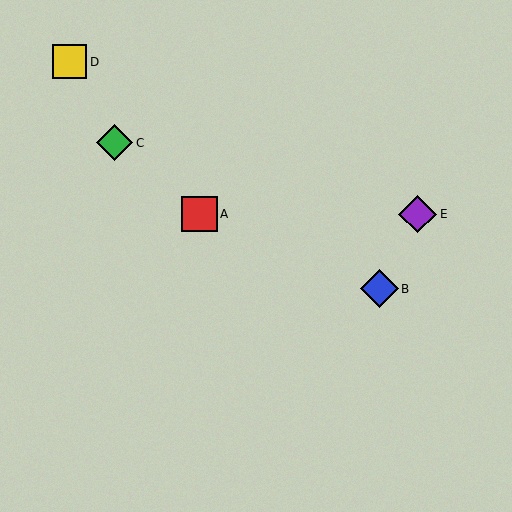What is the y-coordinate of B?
Object B is at y≈289.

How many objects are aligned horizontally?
2 objects (A, E) are aligned horizontally.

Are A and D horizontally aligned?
No, A is at y≈214 and D is at y≈62.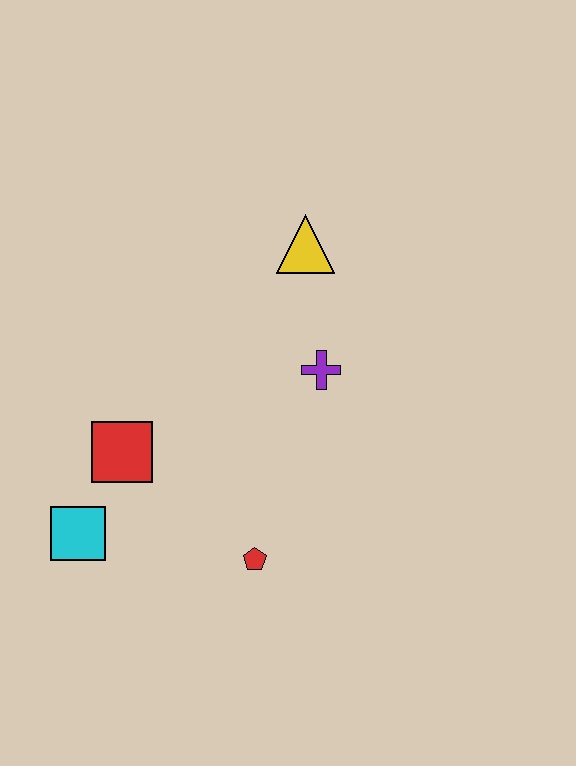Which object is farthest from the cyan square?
The yellow triangle is farthest from the cyan square.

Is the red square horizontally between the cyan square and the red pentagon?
Yes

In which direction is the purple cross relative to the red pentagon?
The purple cross is above the red pentagon.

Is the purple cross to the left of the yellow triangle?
No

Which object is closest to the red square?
The cyan square is closest to the red square.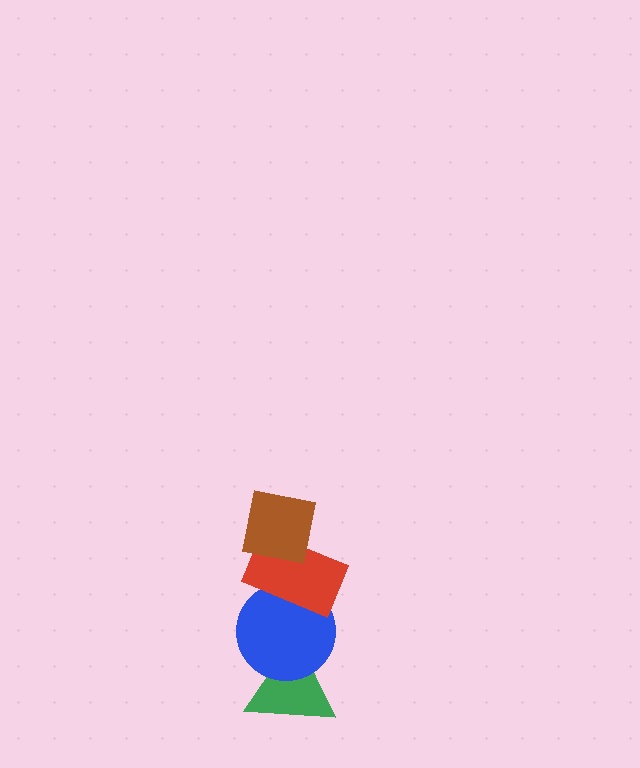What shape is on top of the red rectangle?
The brown square is on top of the red rectangle.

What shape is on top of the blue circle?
The red rectangle is on top of the blue circle.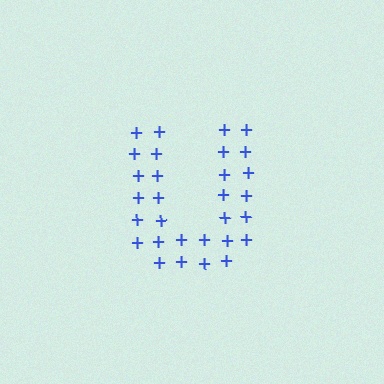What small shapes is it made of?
It is made of small plus signs.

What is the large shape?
The large shape is the letter U.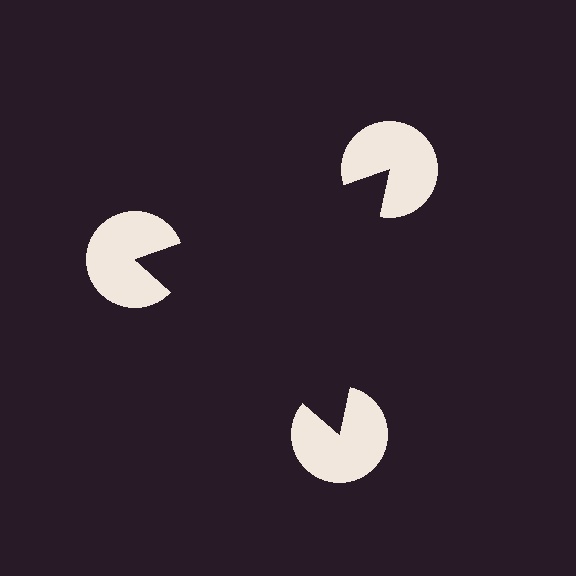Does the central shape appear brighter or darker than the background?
It typically appears slightly darker than the background, even though no actual brightness change is drawn.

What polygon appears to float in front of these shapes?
An illusory triangle — its edges are inferred from the aligned wedge cuts in the pac-man discs, not physically drawn.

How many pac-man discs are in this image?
There are 3 — one at each vertex of the illusory triangle.